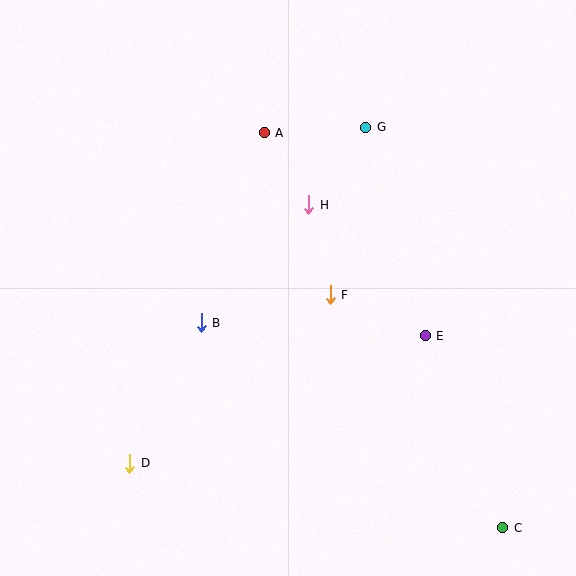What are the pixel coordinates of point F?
Point F is at (330, 295).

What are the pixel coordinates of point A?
Point A is at (264, 133).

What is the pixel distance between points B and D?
The distance between B and D is 158 pixels.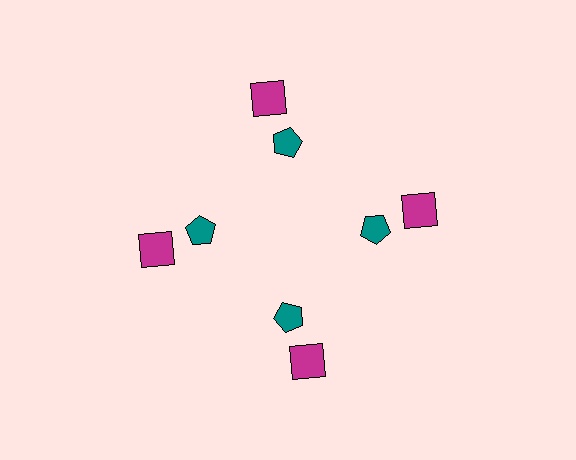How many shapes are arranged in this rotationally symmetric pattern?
There are 8 shapes, arranged in 4 groups of 2.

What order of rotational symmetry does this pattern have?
This pattern has 4-fold rotational symmetry.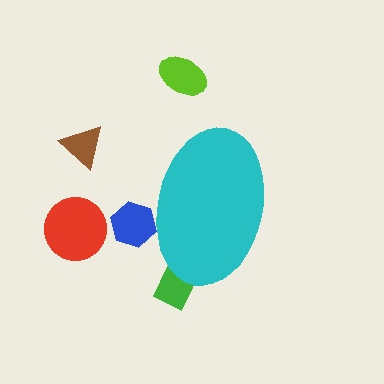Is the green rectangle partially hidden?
Yes, the green rectangle is partially hidden behind the cyan ellipse.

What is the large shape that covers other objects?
A cyan ellipse.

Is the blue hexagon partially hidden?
Yes, the blue hexagon is partially hidden behind the cyan ellipse.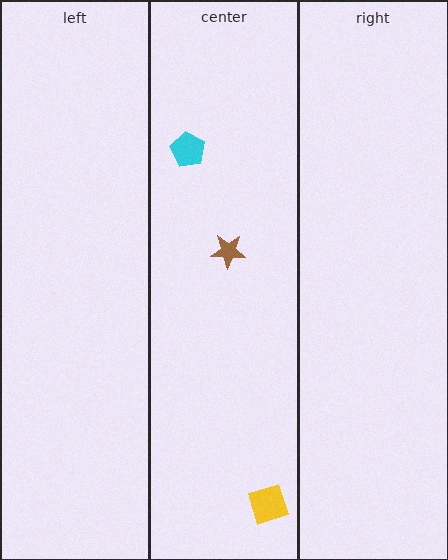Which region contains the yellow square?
The center region.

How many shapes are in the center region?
3.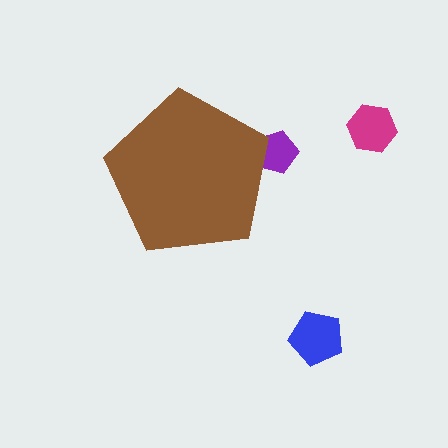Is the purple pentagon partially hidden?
Yes, the purple pentagon is partially hidden behind the brown pentagon.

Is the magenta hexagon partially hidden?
No, the magenta hexagon is fully visible.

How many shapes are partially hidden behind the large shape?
1 shape is partially hidden.